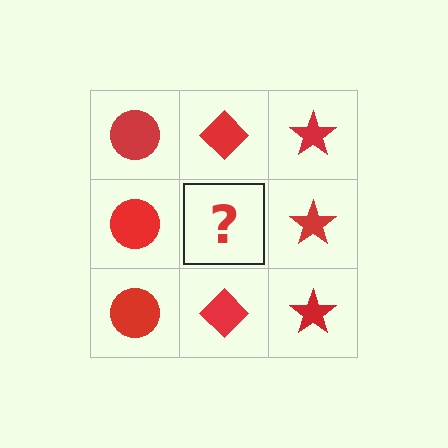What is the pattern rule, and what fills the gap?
The rule is that each column has a consistent shape. The gap should be filled with a red diamond.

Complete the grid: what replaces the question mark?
The question mark should be replaced with a red diamond.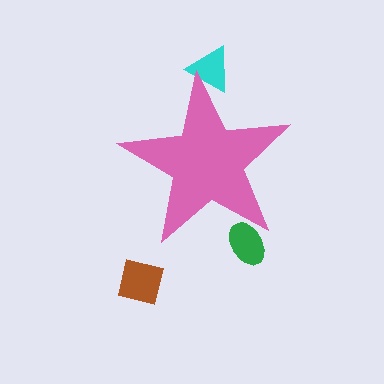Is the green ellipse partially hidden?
Yes, the green ellipse is partially hidden behind the pink star.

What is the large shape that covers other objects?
A pink star.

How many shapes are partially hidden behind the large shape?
2 shapes are partially hidden.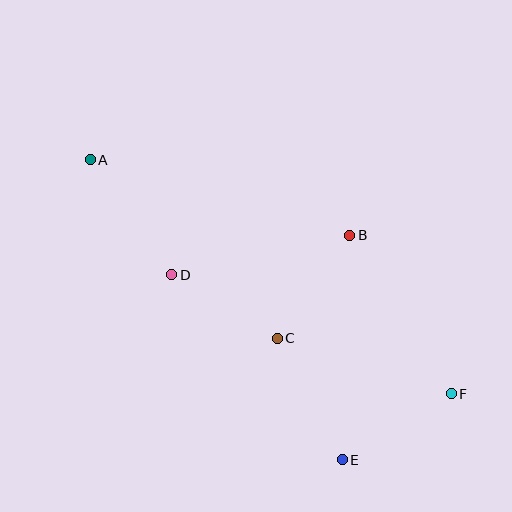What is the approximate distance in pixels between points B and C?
The distance between B and C is approximately 126 pixels.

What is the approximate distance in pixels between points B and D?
The distance between B and D is approximately 183 pixels.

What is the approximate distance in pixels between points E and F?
The distance between E and F is approximately 128 pixels.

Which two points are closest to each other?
Points C and D are closest to each other.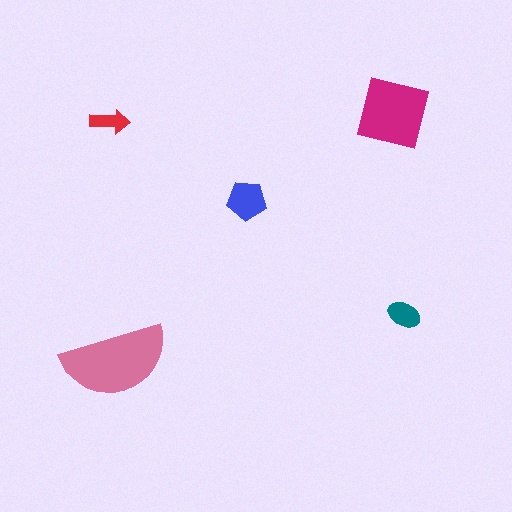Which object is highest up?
The magenta square is topmost.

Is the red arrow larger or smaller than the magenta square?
Smaller.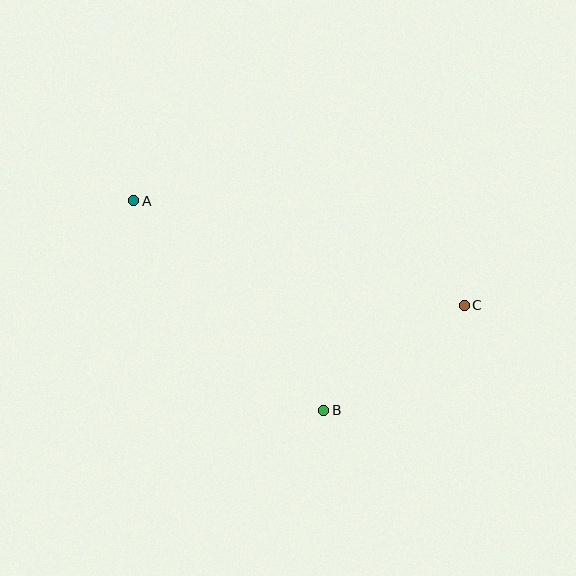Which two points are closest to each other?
Points B and C are closest to each other.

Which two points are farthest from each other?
Points A and C are farthest from each other.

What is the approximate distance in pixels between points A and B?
The distance between A and B is approximately 283 pixels.